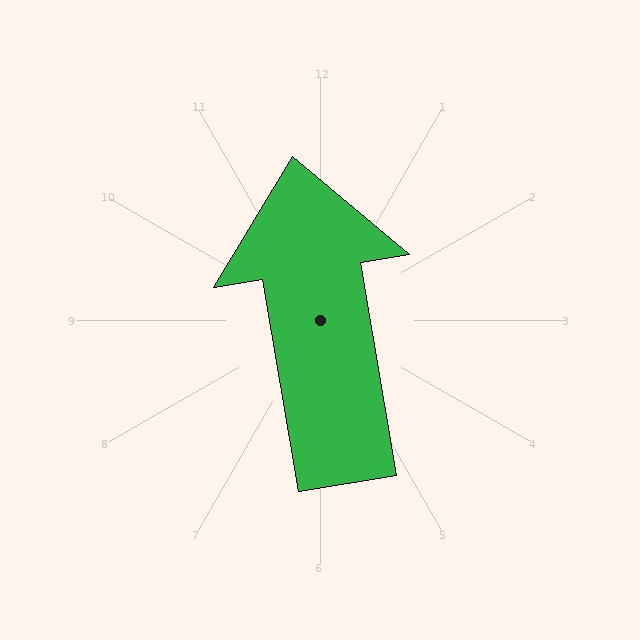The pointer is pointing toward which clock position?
Roughly 12 o'clock.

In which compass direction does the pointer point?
North.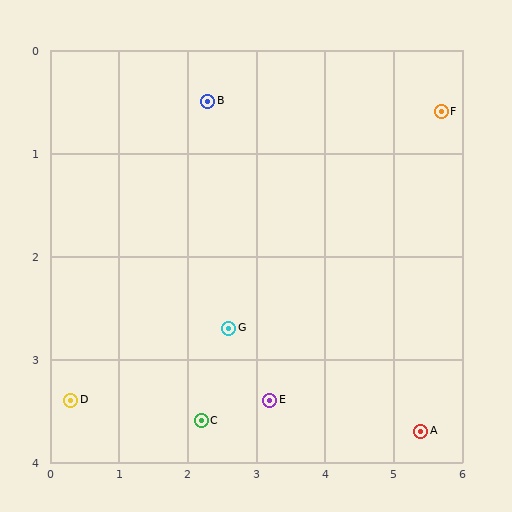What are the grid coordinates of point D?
Point D is at approximately (0.3, 3.4).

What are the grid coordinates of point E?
Point E is at approximately (3.2, 3.4).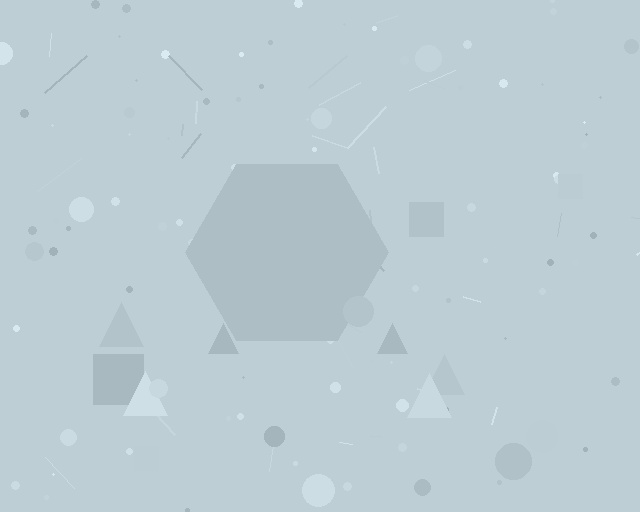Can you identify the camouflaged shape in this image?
The camouflaged shape is a hexagon.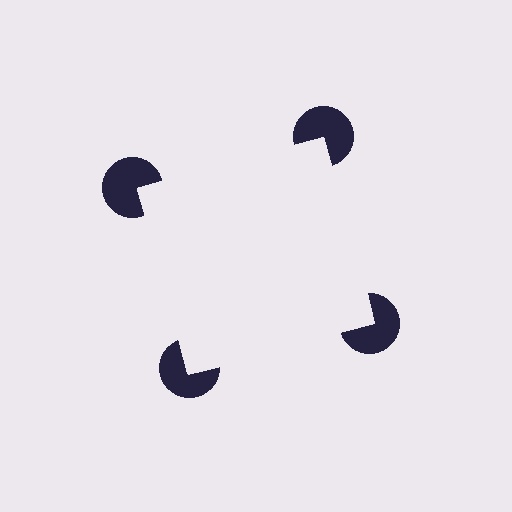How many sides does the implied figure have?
4 sides.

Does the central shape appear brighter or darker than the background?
It typically appears slightly brighter than the background, even though no actual brightness change is drawn.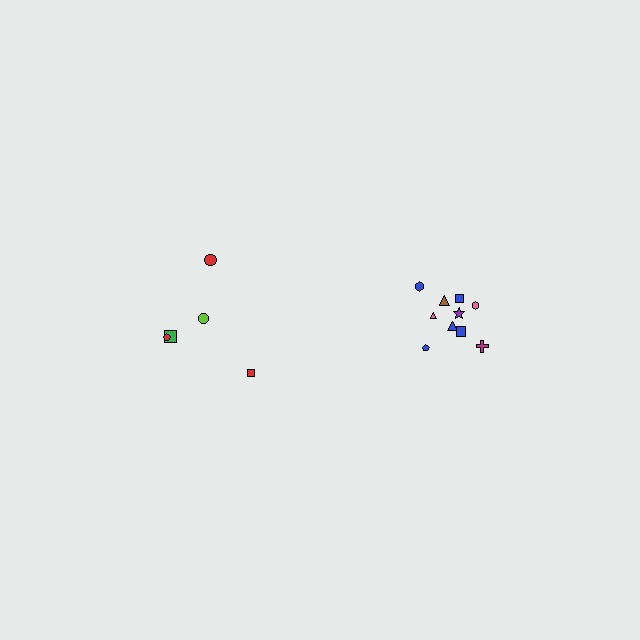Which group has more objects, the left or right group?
The right group.